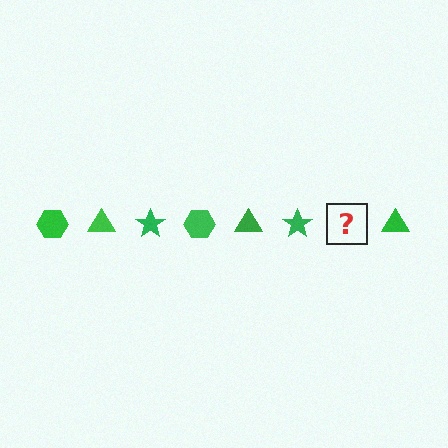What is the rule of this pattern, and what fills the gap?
The rule is that the pattern cycles through hexagon, triangle, star shapes in green. The gap should be filled with a green hexagon.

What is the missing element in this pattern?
The missing element is a green hexagon.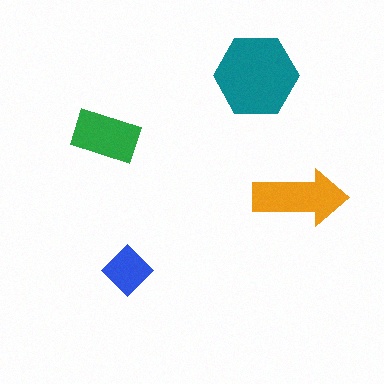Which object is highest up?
The teal hexagon is topmost.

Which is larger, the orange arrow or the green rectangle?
The orange arrow.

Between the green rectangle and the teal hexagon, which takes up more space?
The teal hexagon.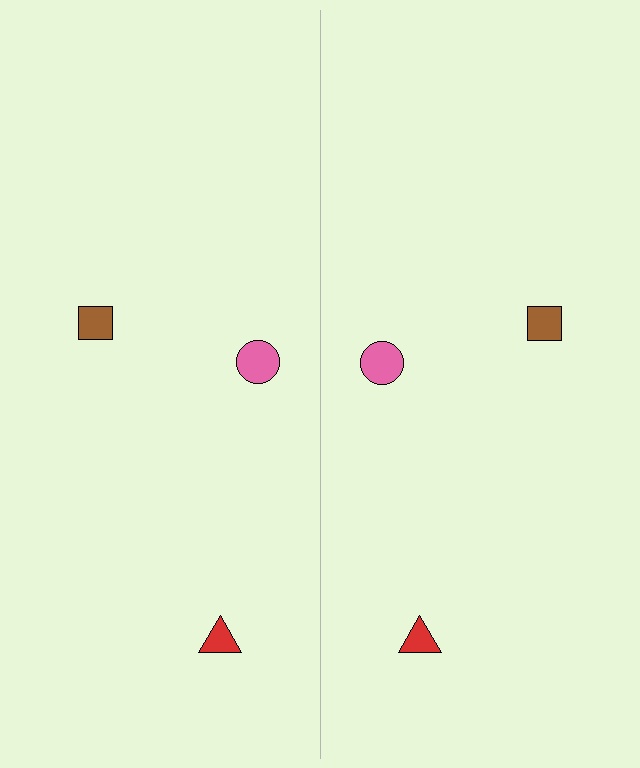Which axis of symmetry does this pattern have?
The pattern has a vertical axis of symmetry running through the center of the image.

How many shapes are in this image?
There are 6 shapes in this image.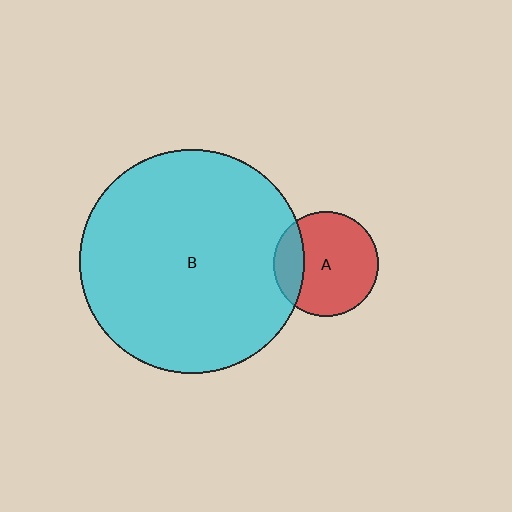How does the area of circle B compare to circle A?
Approximately 4.6 times.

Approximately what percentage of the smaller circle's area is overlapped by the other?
Approximately 20%.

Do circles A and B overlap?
Yes.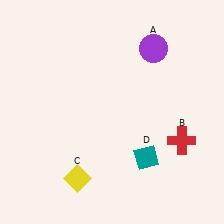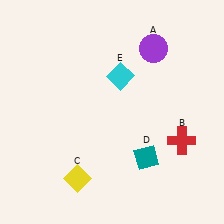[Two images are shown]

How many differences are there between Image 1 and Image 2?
There is 1 difference between the two images.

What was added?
A cyan diamond (E) was added in Image 2.